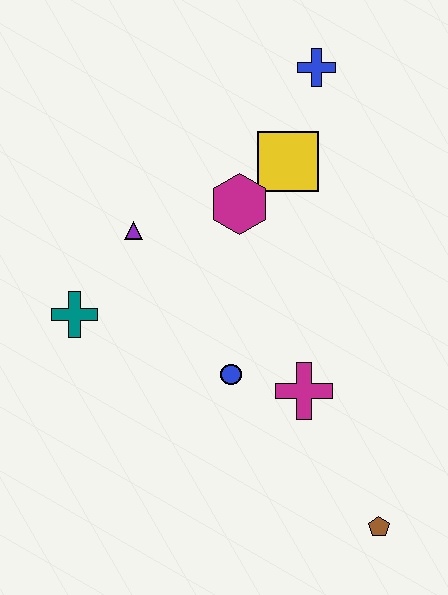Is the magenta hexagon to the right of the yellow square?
No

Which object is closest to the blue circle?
The magenta cross is closest to the blue circle.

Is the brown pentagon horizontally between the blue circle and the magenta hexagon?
No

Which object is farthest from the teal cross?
The brown pentagon is farthest from the teal cross.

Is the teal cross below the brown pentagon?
No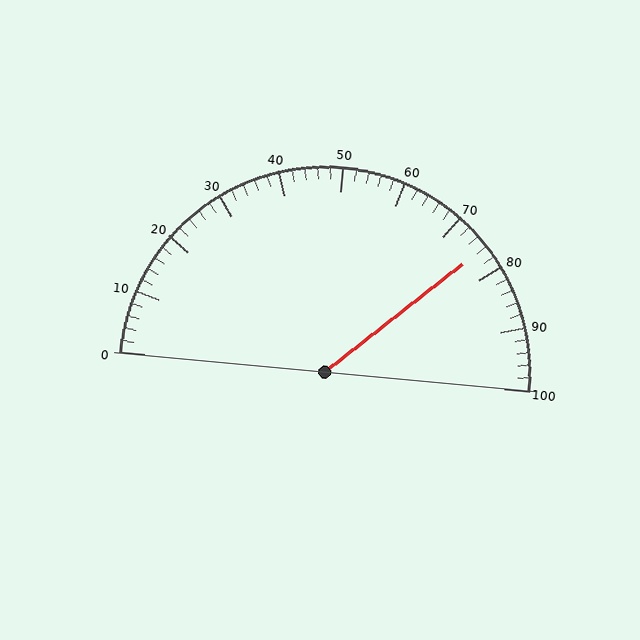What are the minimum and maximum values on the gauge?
The gauge ranges from 0 to 100.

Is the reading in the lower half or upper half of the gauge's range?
The reading is in the upper half of the range (0 to 100).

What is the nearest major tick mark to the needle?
The nearest major tick mark is 80.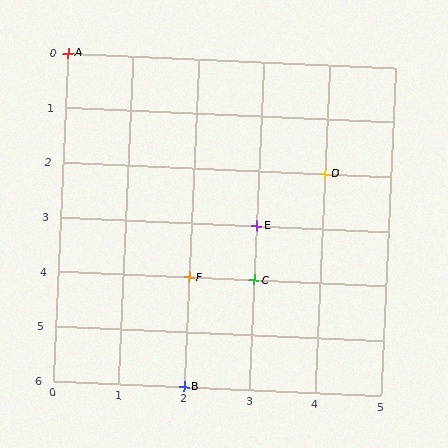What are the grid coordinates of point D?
Point D is at grid coordinates (4, 2).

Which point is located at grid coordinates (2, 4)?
Point F is at (2, 4).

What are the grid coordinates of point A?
Point A is at grid coordinates (0, 0).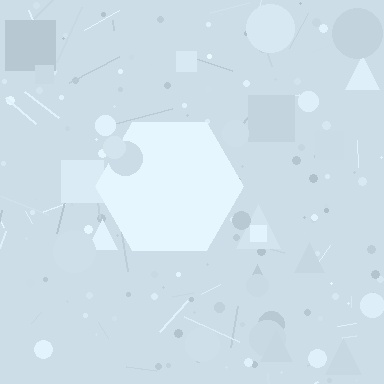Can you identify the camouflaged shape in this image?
The camouflaged shape is a hexagon.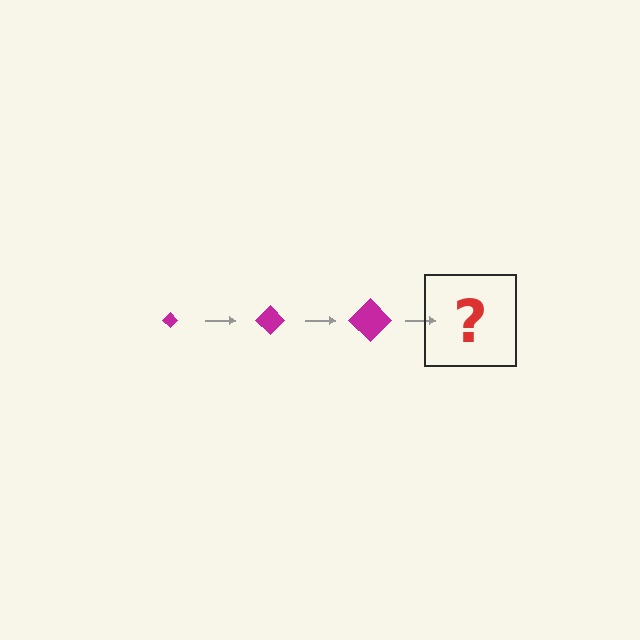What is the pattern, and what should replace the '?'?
The pattern is that the diamond gets progressively larger each step. The '?' should be a magenta diamond, larger than the previous one.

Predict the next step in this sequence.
The next step is a magenta diamond, larger than the previous one.